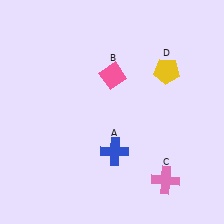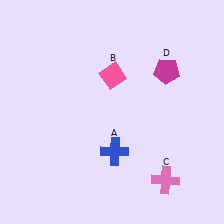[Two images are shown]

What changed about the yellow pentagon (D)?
In Image 1, D is yellow. In Image 2, it changed to magenta.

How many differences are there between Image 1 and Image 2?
There is 1 difference between the two images.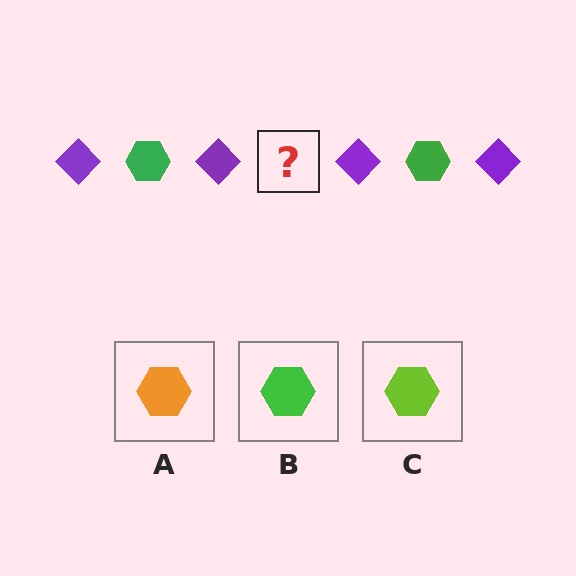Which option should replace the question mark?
Option B.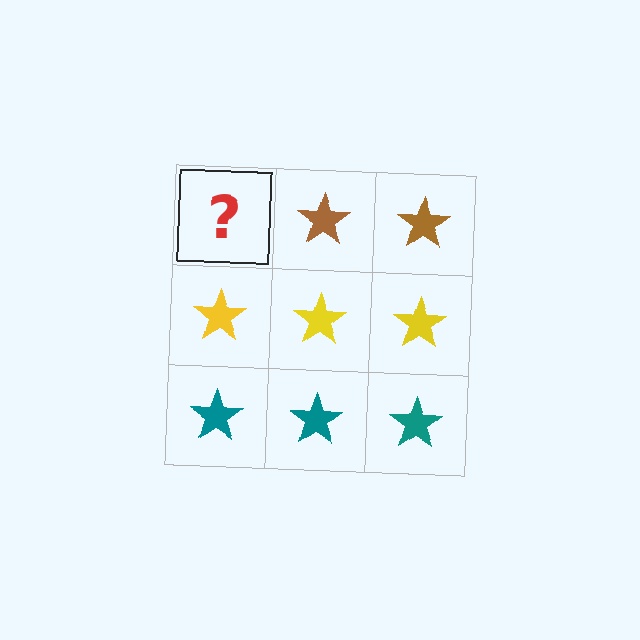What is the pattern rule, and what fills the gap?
The rule is that each row has a consistent color. The gap should be filled with a brown star.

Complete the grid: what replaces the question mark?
The question mark should be replaced with a brown star.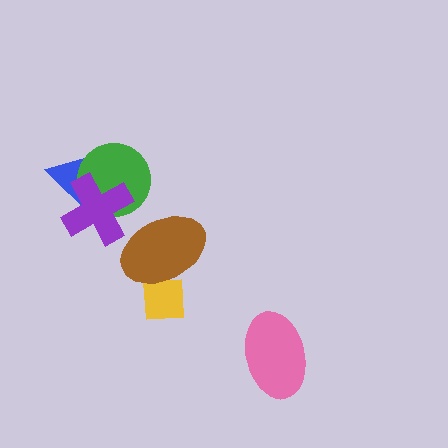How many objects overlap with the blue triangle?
2 objects overlap with the blue triangle.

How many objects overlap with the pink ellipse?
0 objects overlap with the pink ellipse.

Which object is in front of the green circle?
The purple cross is in front of the green circle.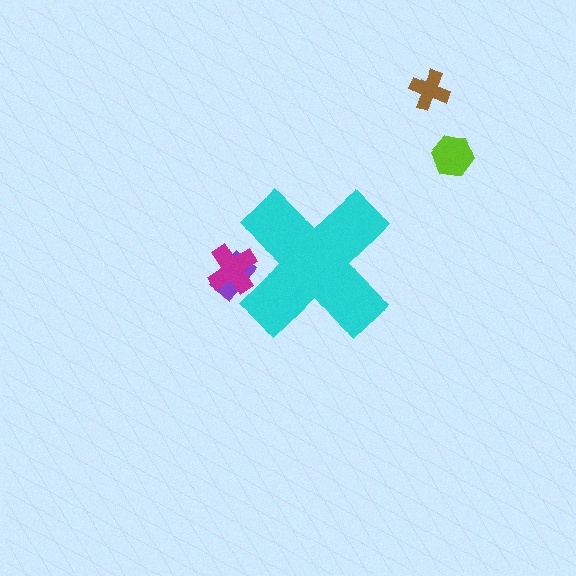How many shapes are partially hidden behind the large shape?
2 shapes are partially hidden.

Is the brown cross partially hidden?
No, the brown cross is fully visible.